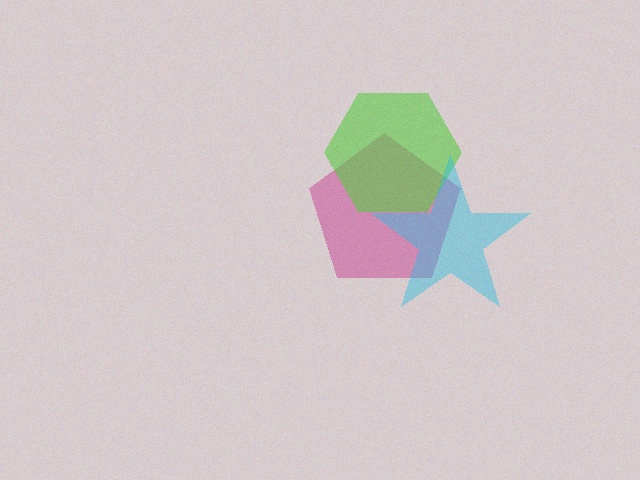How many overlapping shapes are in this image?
There are 3 overlapping shapes in the image.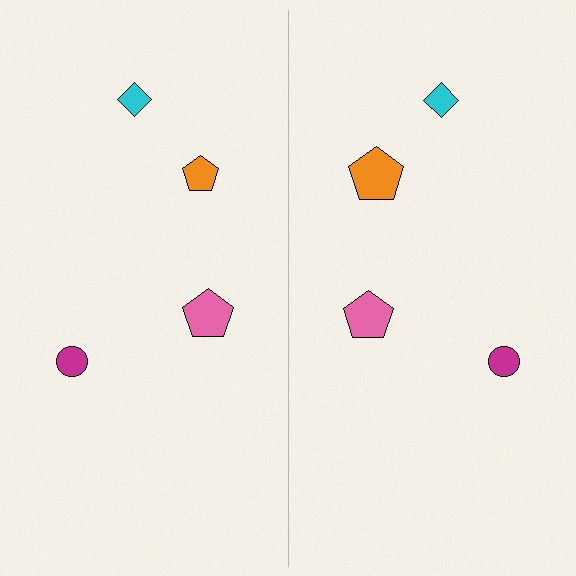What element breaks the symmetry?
The orange pentagon on the right side has a different size than its mirror counterpart.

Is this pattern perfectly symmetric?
No, the pattern is not perfectly symmetric. The orange pentagon on the right side has a different size than its mirror counterpart.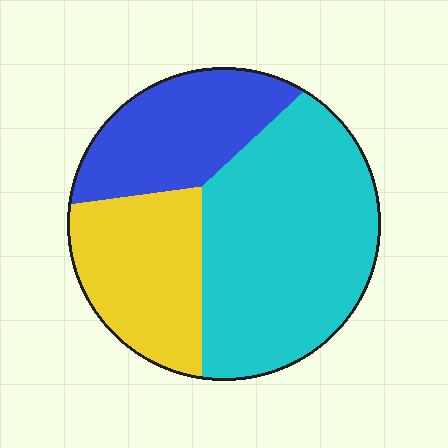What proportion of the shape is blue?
Blue covers around 25% of the shape.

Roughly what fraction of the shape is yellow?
Yellow covers roughly 25% of the shape.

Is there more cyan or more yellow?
Cyan.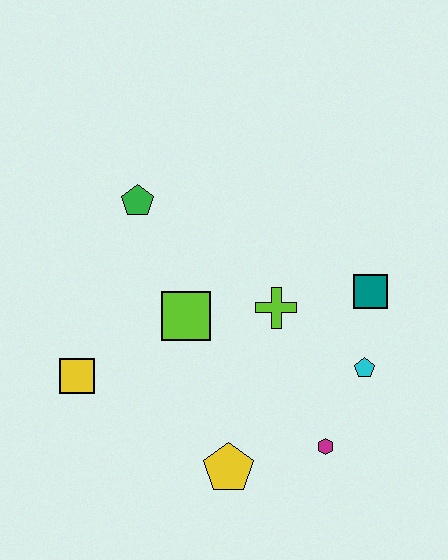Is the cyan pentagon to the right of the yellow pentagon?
Yes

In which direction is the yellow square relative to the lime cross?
The yellow square is to the left of the lime cross.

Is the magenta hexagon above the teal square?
No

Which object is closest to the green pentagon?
The lime square is closest to the green pentagon.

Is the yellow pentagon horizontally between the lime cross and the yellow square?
Yes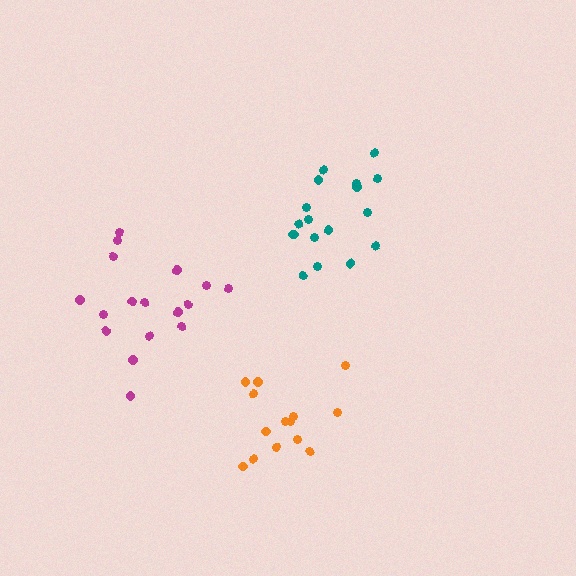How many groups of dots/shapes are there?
There are 3 groups.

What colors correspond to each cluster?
The clusters are colored: orange, teal, magenta.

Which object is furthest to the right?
The teal cluster is rightmost.